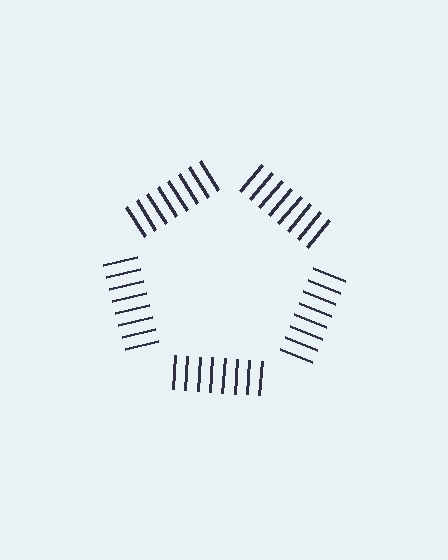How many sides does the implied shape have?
5 sides — the line-ends trace a pentagon.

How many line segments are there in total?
40 — 8 along each of the 5 edges.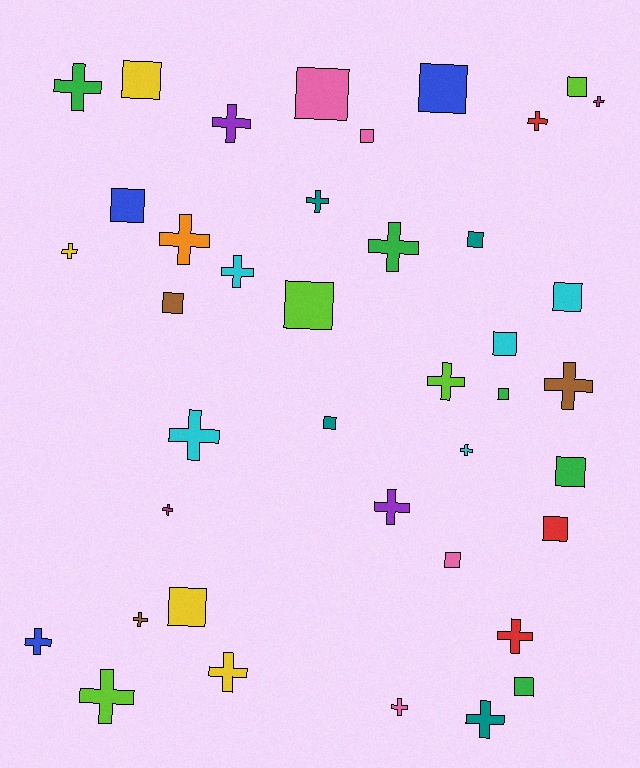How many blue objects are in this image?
There are 3 blue objects.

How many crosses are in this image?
There are 22 crosses.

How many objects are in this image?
There are 40 objects.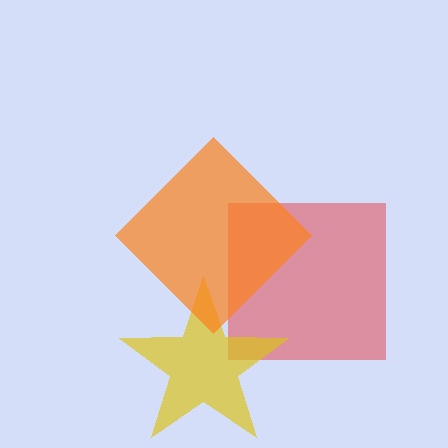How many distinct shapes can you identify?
There are 3 distinct shapes: a red square, a yellow star, an orange diamond.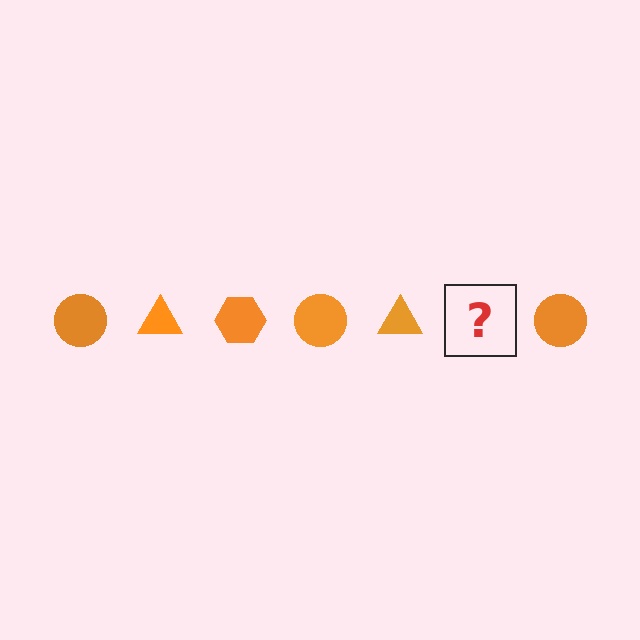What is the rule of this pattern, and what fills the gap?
The rule is that the pattern cycles through circle, triangle, hexagon shapes in orange. The gap should be filled with an orange hexagon.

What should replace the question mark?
The question mark should be replaced with an orange hexagon.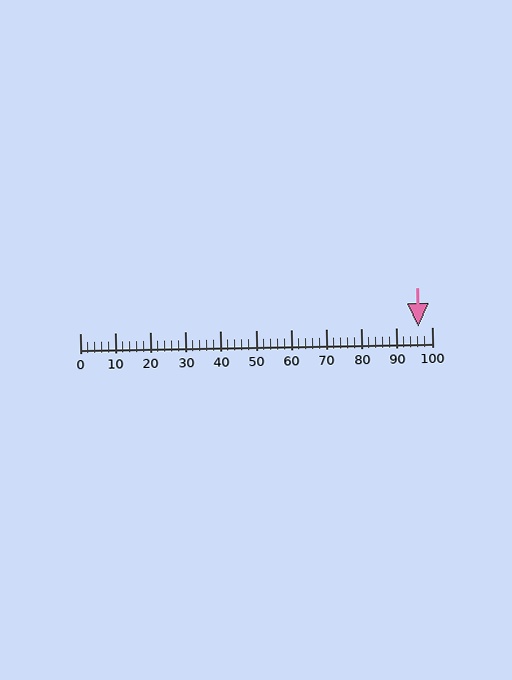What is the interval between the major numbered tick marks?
The major tick marks are spaced 10 units apart.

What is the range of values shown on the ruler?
The ruler shows values from 0 to 100.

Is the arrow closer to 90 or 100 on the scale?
The arrow is closer to 100.